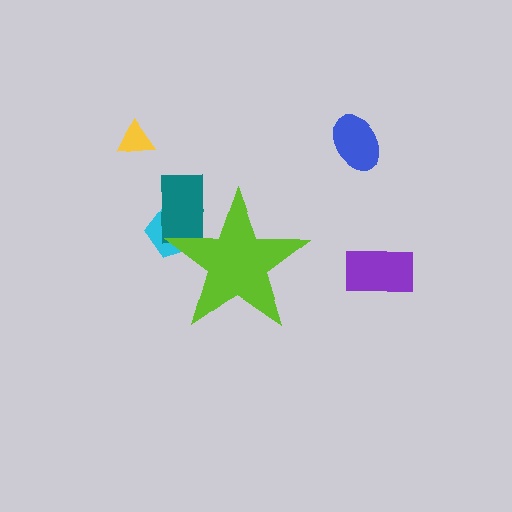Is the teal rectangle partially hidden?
Yes, the teal rectangle is partially hidden behind the lime star.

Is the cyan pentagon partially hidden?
Yes, the cyan pentagon is partially hidden behind the lime star.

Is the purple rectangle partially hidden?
No, the purple rectangle is fully visible.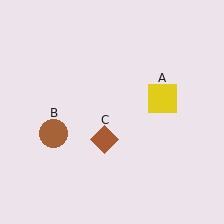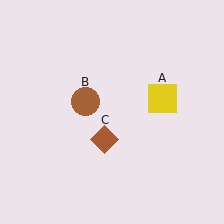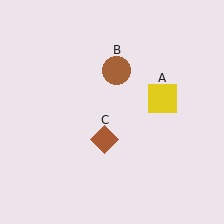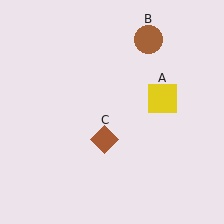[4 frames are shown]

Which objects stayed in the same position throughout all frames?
Yellow square (object A) and brown diamond (object C) remained stationary.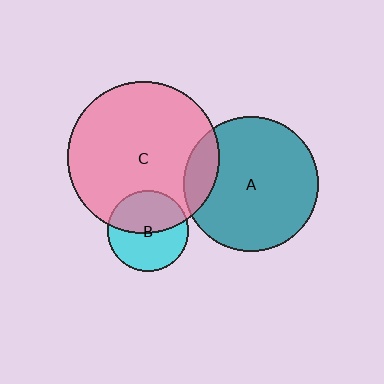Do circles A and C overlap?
Yes.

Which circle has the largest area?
Circle C (pink).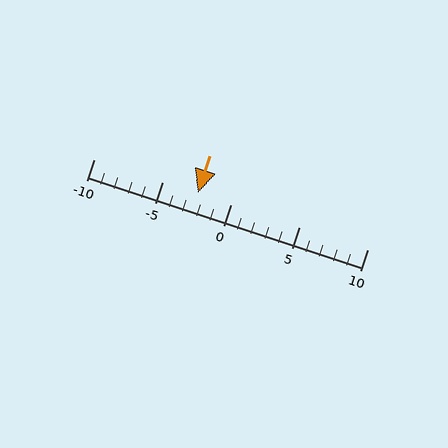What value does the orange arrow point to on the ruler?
The orange arrow points to approximately -2.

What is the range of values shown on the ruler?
The ruler shows values from -10 to 10.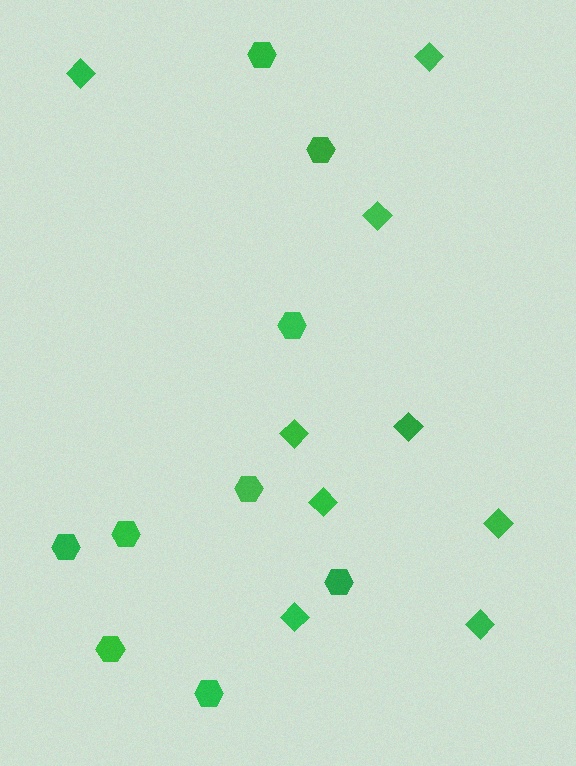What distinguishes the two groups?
There are 2 groups: one group of hexagons (9) and one group of diamonds (9).